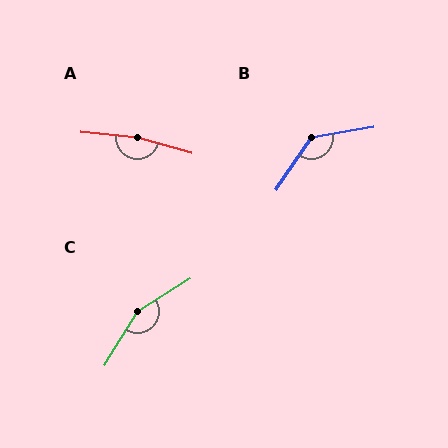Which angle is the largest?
A, at approximately 170 degrees.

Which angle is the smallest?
B, at approximately 134 degrees.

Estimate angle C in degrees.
Approximately 154 degrees.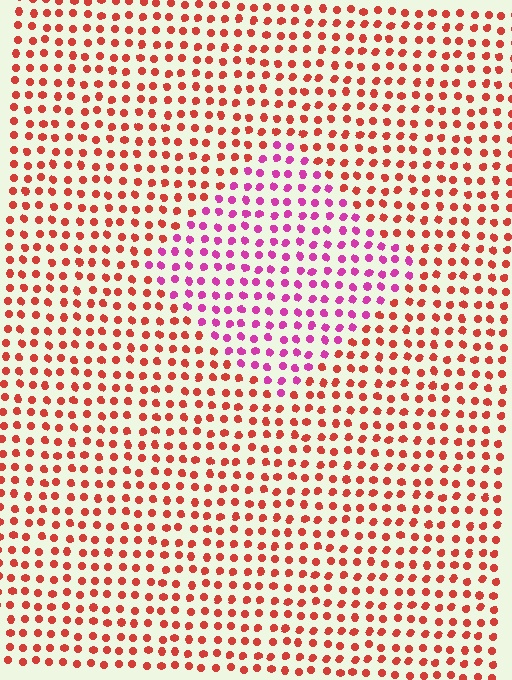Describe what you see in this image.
The image is filled with small red elements in a uniform arrangement. A diamond-shaped region is visible where the elements are tinted to a slightly different hue, forming a subtle color boundary.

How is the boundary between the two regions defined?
The boundary is defined purely by a slight shift in hue (about 47 degrees). Spacing, size, and orientation are identical on both sides.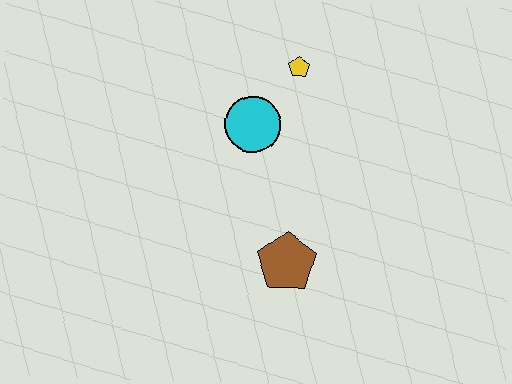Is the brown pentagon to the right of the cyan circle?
Yes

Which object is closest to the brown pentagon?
The cyan circle is closest to the brown pentagon.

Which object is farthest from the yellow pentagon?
The brown pentagon is farthest from the yellow pentagon.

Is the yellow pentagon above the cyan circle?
Yes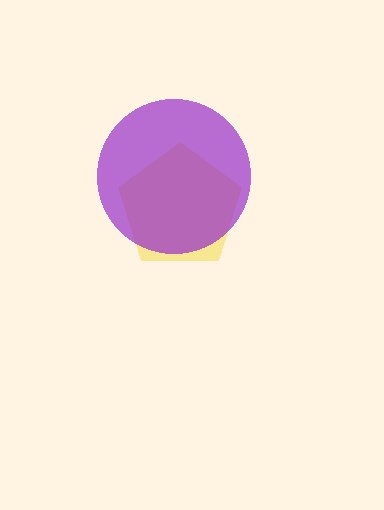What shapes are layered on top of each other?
The layered shapes are: a yellow pentagon, a purple circle.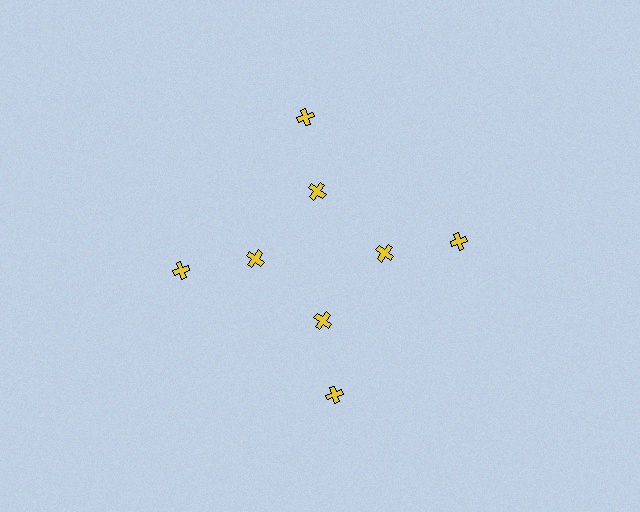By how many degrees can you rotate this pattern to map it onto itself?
The pattern maps onto itself every 90 degrees of rotation.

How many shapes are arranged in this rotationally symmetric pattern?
There are 8 shapes, arranged in 4 groups of 2.